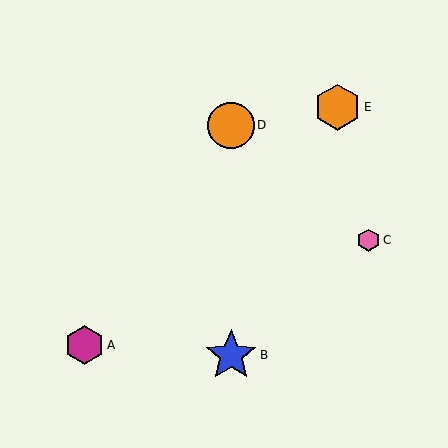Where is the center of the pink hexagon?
The center of the pink hexagon is at (368, 240).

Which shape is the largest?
The blue star (labeled B) is the largest.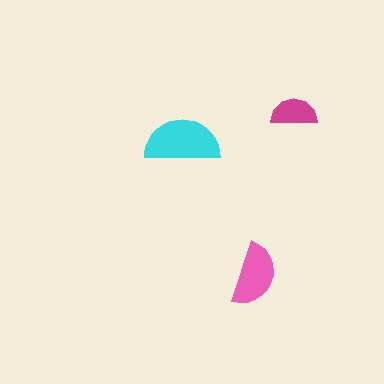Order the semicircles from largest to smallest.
the cyan one, the pink one, the magenta one.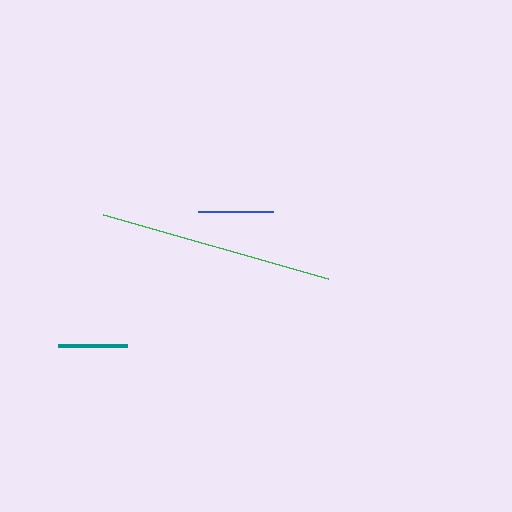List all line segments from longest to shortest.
From longest to shortest: green, blue, teal.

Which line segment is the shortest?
The teal line is the shortest at approximately 69 pixels.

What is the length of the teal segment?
The teal segment is approximately 69 pixels long.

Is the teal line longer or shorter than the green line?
The green line is longer than the teal line.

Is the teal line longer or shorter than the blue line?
The blue line is longer than the teal line.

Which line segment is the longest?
The green line is the longest at approximately 234 pixels.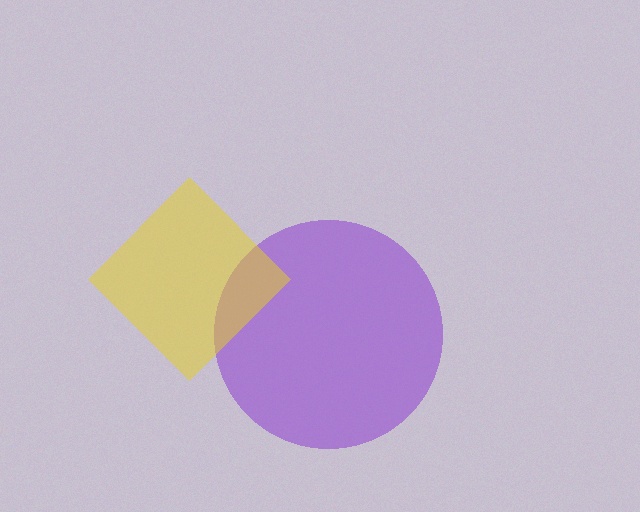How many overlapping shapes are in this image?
There are 2 overlapping shapes in the image.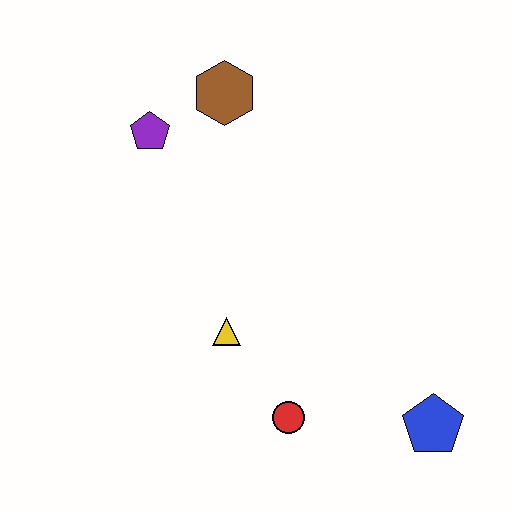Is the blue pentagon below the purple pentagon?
Yes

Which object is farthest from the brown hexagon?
The blue pentagon is farthest from the brown hexagon.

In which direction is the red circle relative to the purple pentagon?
The red circle is below the purple pentagon.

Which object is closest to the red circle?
The yellow triangle is closest to the red circle.